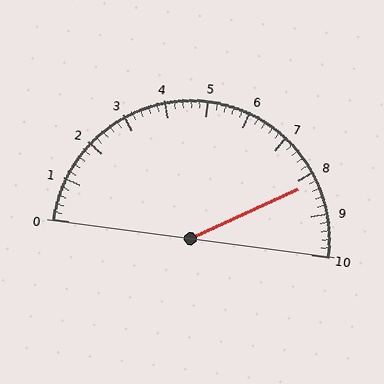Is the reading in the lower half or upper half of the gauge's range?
The reading is in the upper half of the range (0 to 10).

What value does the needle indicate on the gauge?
The needle indicates approximately 8.2.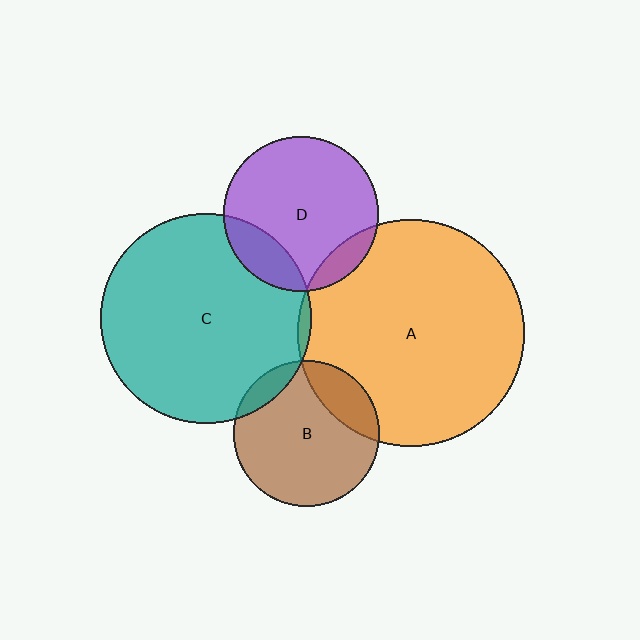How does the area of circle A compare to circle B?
Approximately 2.4 times.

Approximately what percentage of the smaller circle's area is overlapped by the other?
Approximately 20%.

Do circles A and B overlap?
Yes.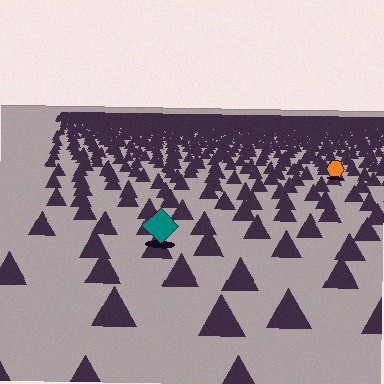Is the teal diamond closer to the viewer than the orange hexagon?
Yes. The teal diamond is closer — you can tell from the texture gradient: the ground texture is coarser near it.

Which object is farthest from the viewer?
The orange hexagon is farthest from the viewer. It appears smaller and the ground texture around it is denser.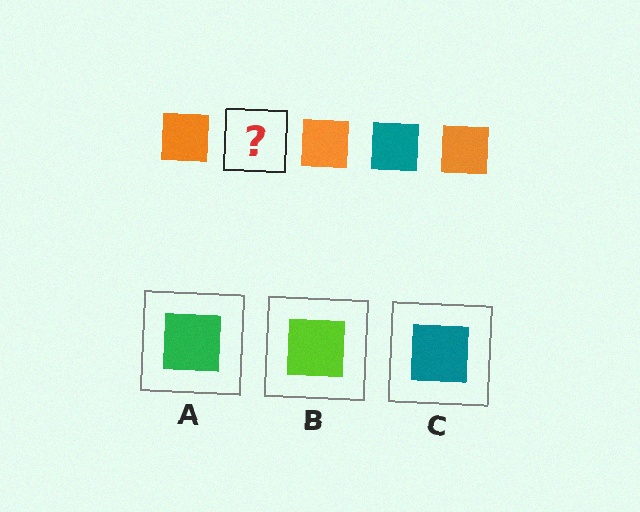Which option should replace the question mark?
Option C.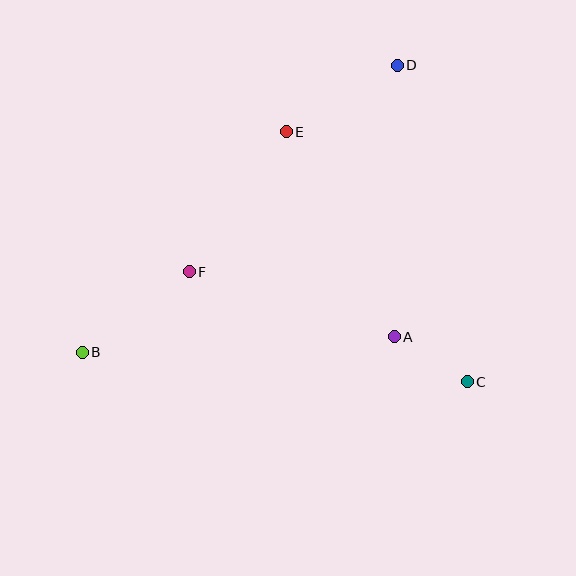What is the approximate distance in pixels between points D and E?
The distance between D and E is approximately 129 pixels.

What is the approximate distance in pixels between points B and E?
The distance between B and E is approximately 301 pixels.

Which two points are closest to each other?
Points A and C are closest to each other.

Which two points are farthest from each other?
Points B and D are farthest from each other.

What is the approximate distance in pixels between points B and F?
The distance between B and F is approximately 134 pixels.